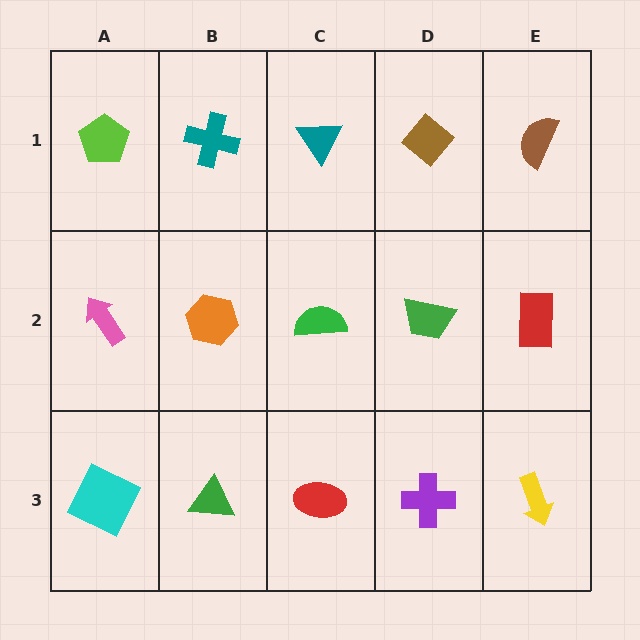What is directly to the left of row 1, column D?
A teal triangle.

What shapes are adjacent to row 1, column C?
A green semicircle (row 2, column C), a teal cross (row 1, column B), a brown diamond (row 1, column D).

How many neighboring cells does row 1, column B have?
3.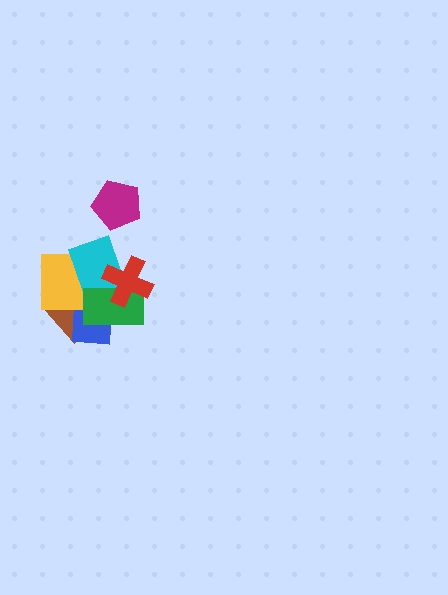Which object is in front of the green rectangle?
The red cross is in front of the green rectangle.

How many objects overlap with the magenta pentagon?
0 objects overlap with the magenta pentagon.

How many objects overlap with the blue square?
4 objects overlap with the blue square.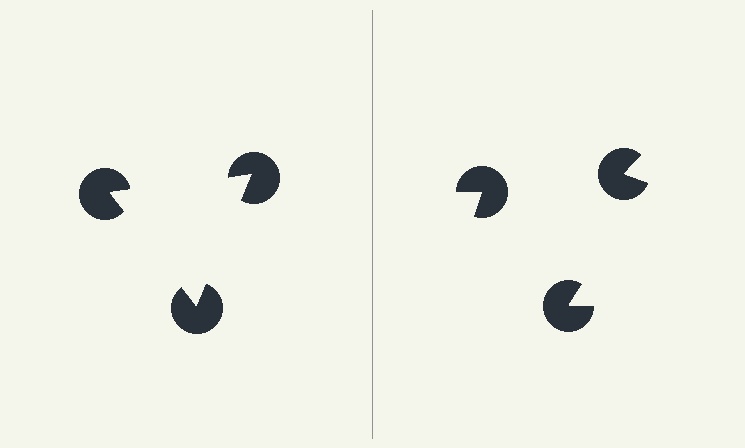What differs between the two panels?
The pac-man discs are positioned identically on both sides; only the wedge orientations differ. On the left they align to a triangle; on the right they are misaligned.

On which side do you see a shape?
An illusory triangle appears on the left side. On the right side the wedge cuts are rotated, so no coherent shape forms.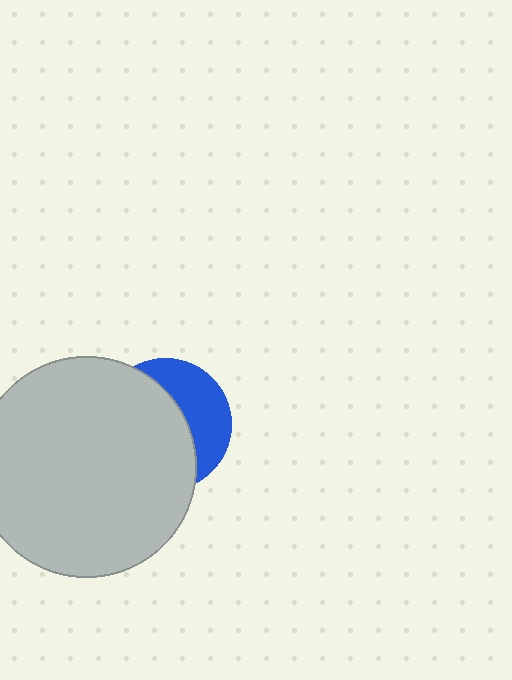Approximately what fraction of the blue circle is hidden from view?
Roughly 63% of the blue circle is hidden behind the light gray circle.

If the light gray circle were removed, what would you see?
You would see the complete blue circle.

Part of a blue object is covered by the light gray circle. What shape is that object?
It is a circle.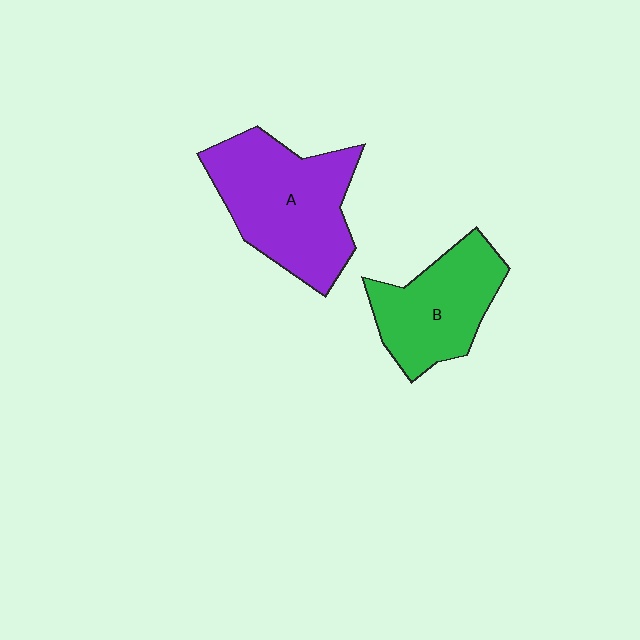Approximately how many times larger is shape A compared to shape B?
Approximately 1.4 times.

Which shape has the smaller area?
Shape B (green).